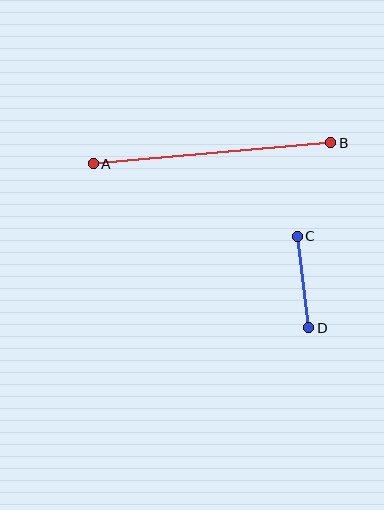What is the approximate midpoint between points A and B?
The midpoint is at approximately (212, 153) pixels.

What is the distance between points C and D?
The distance is approximately 92 pixels.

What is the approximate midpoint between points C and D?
The midpoint is at approximately (303, 282) pixels.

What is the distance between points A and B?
The distance is approximately 239 pixels.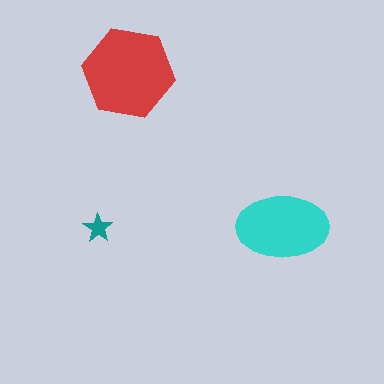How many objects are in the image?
There are 3 objects in the image.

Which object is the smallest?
The teal star.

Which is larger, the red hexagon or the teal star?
The red hexagon.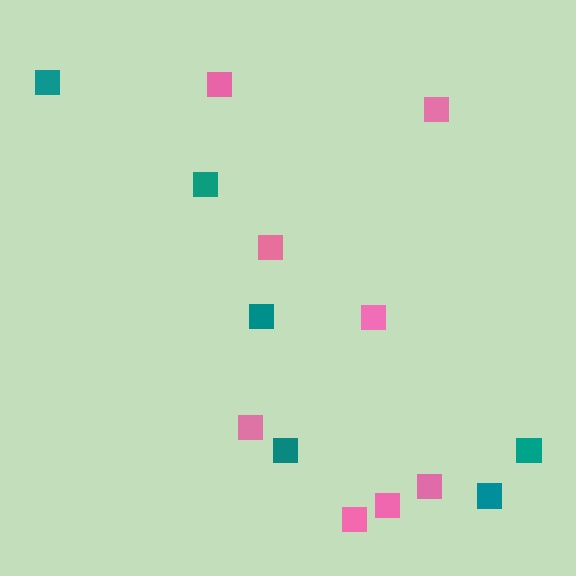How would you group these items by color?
There are 2 groups: one group of pink squares (8) and one group of teal squares (6).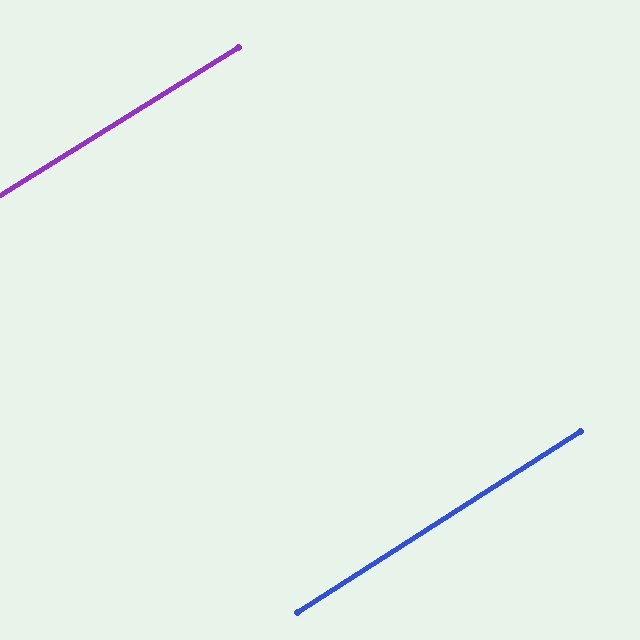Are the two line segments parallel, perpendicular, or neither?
Parallel — their directions differ by only 0.8°.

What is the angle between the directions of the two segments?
Approximately 1 degree.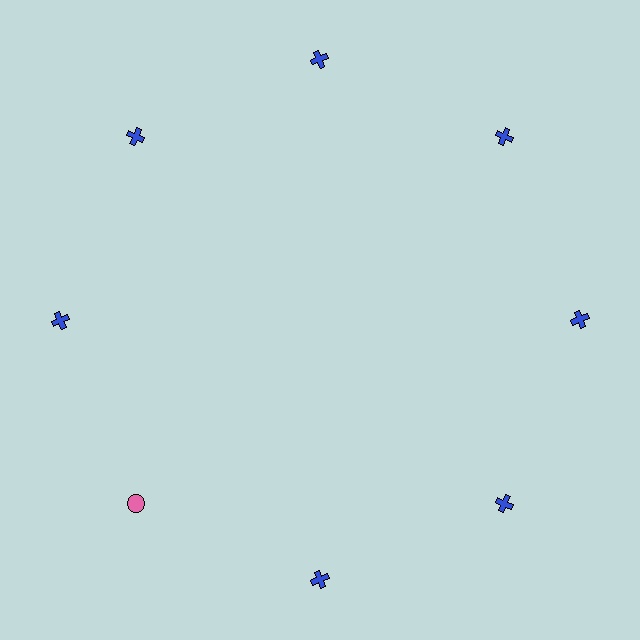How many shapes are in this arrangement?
There are 8 shapes arranged in a ring pattern.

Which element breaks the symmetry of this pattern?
The pink circle at roughly the 8 o'clock position breaks the symmetry. All other shapes are blue crosses.